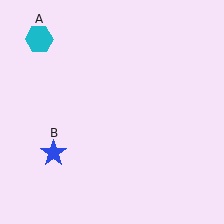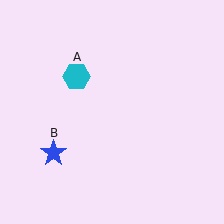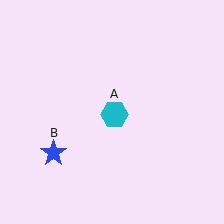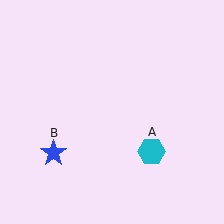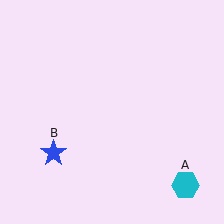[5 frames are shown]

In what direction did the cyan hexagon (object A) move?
The cyan hexagon (object A) moved down and to the right.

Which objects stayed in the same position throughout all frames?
Blue star (object B) remained stationary.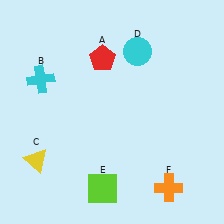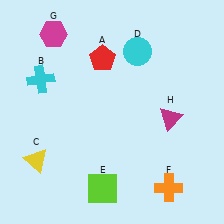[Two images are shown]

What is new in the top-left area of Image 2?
A magenta hexagon (G) was added in the top-left area of Image 2.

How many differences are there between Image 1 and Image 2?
There are 2 differences between the two images.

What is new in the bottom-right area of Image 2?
A magenta triangle (H) was added in the bottom-right area of Image 2.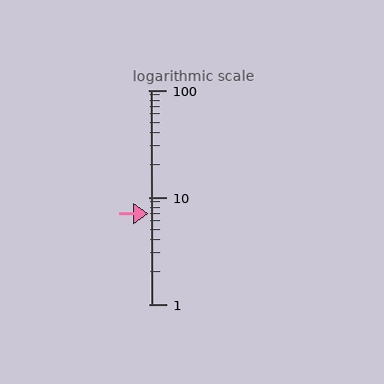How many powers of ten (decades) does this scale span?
The scale spans 2 decades, from 1 to 100.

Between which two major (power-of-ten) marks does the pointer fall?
The pointer is between 1 and 10.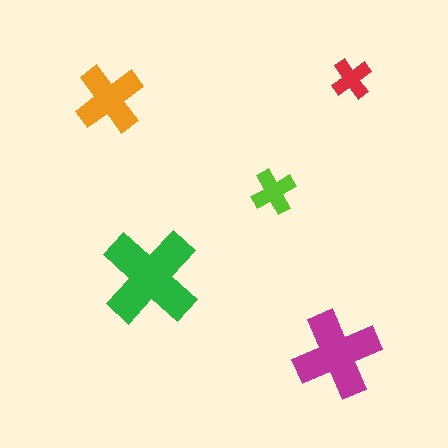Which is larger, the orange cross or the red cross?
The orange one.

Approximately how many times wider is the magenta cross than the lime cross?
About 2 times wider.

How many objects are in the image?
There are 5 objects in the image.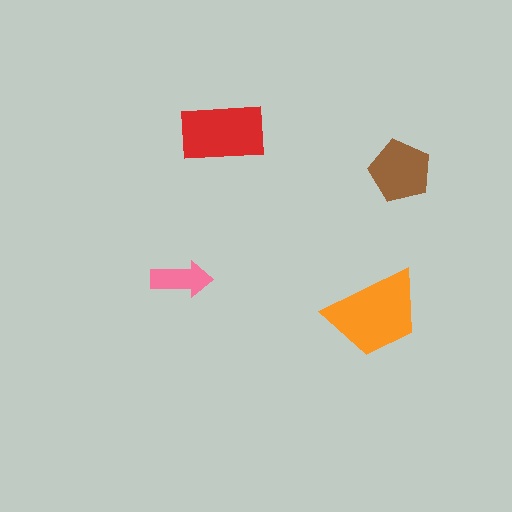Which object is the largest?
The orange trapezoid.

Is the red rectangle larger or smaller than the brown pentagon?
Larger.